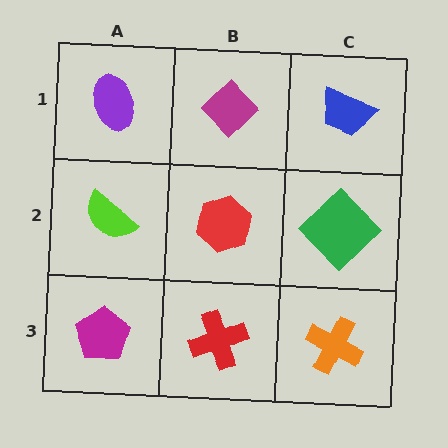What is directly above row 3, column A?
A lime semicircle.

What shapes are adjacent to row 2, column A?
A purple ellipse (row 1, column A), a magenta pentagon (row 3, column A), a red hexagon (row 2, column B).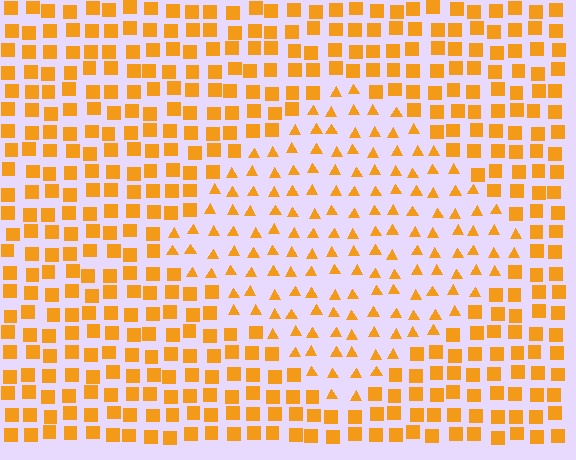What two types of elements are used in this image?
The image uses triangles inside the diamond region and squares outside it.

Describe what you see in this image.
The image is filled with small orange elements arranged in a uniform grid. A diamond-shaped region contains triangles, while the surrounding area contains squares. The boundary is defined purely by the change in element shape.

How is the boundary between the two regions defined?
The boundary is defined by a change in element shape: triangles inside vs. squares outside. All elements share the same color and spacing.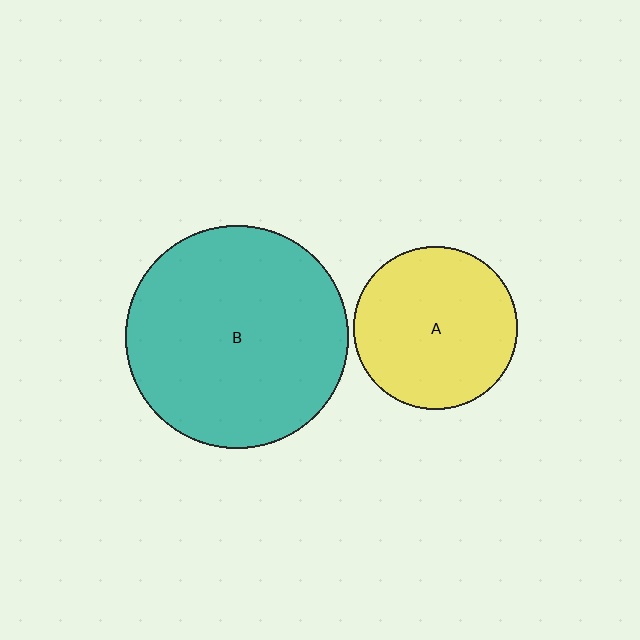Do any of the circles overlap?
No, none of the circles overlap.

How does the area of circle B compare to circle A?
Approximately 1.9 times.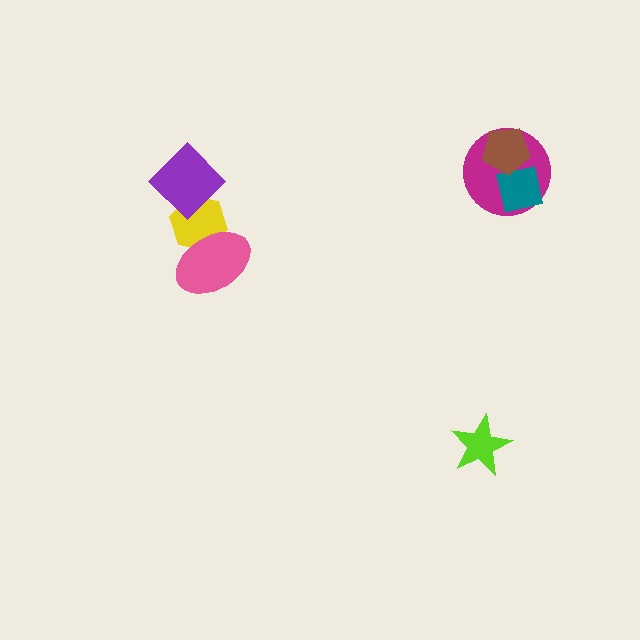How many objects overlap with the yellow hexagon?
2 objects overlap with the yellow hexagon.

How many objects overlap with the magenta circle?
2 objects overlap with the magenta circle.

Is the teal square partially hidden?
Yes, it is partially covered by another shape.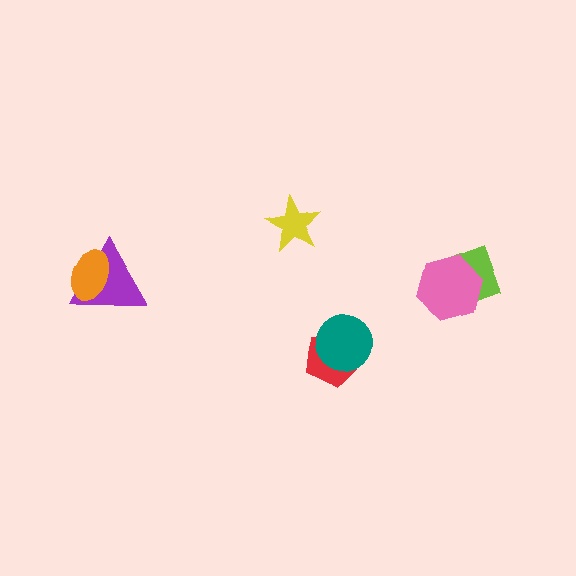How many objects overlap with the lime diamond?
1 object overlaps with the lime diamond.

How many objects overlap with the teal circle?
1 object overlaps with the teal circle.